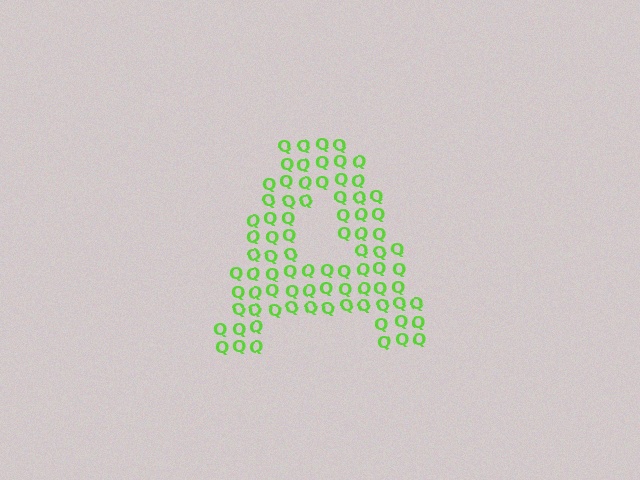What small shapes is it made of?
It is made of small letter Q's.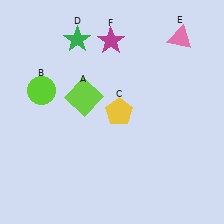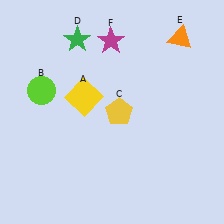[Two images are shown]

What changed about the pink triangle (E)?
In Image 1, E is pink. In Image 2, it changed to orange.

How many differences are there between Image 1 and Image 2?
There are 2 differences between the two images.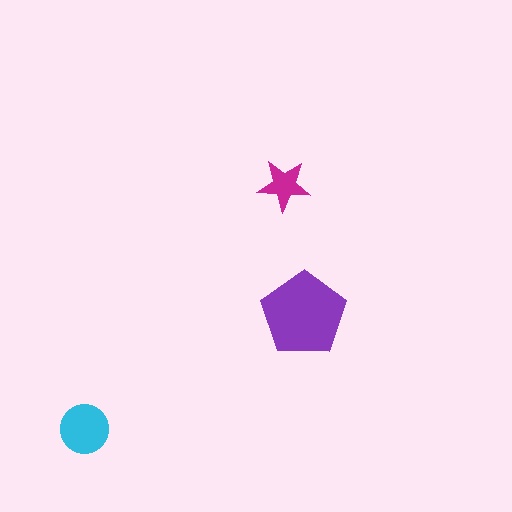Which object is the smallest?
The magenta star.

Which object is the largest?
The purple pentagon.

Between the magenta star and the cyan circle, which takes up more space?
The cyan circle.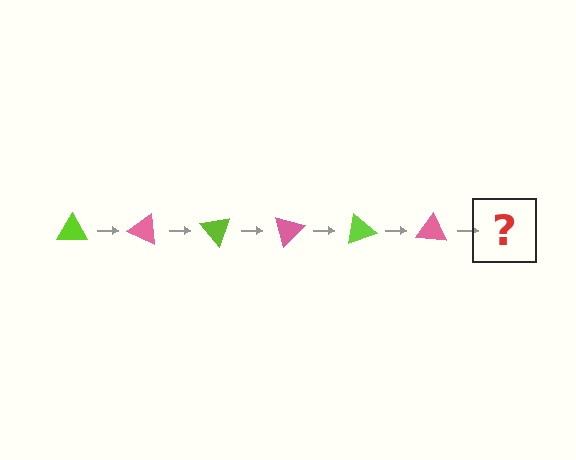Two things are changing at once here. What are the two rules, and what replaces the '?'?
The two rules are that it rotates 25 degrees each step and the color cycles through lime and pink. The '?' should be a lime triangle, rotated 150 degrees from the start.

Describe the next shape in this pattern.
It should be a lime triangle, rotated 150 degrees from the start.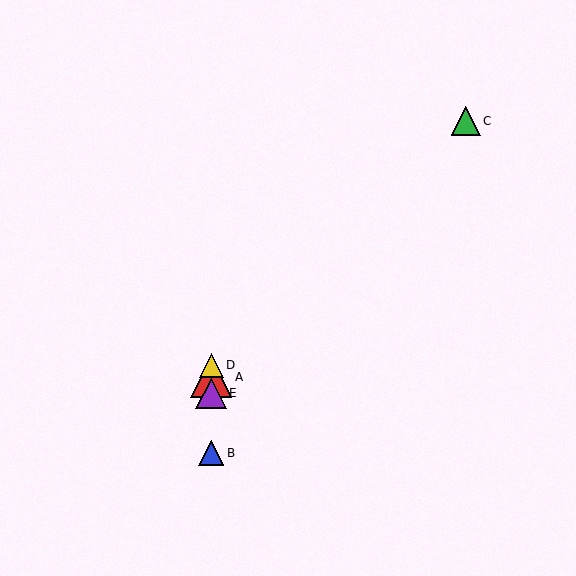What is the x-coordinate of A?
Object A is at x≈211.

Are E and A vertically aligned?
Yes, both are at x≈211.